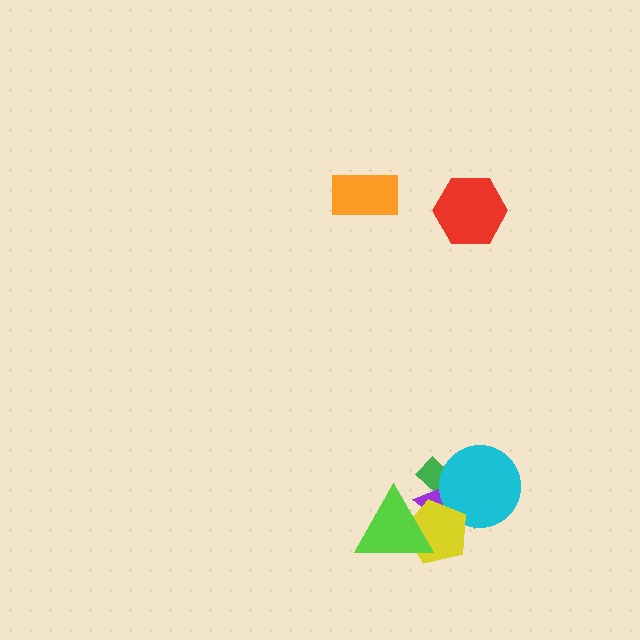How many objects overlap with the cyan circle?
3 objects overlap with the cyan circle.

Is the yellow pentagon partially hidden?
Yes, it is partially covered by another shape.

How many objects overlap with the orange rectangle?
0 objects overlap with the orange rectangle.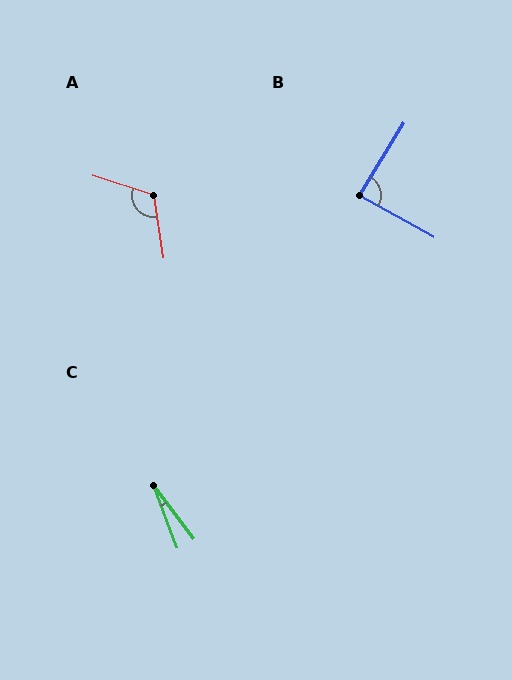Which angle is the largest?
A, at approximately 116 degrees.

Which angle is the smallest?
C, at approximately 16 degrees.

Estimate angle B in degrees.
Approximately 87 degrees.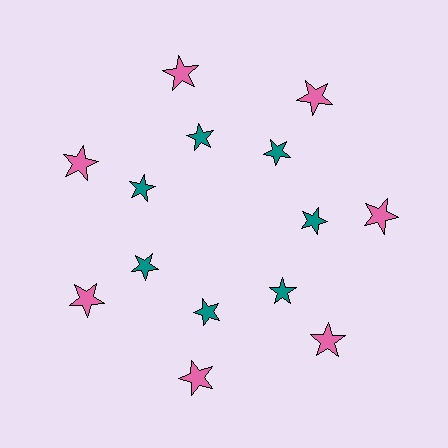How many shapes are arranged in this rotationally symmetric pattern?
There are 14 shapes, arranged in 7 groups of 2.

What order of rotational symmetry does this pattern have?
This pattern has 7-fold rotational symmetry.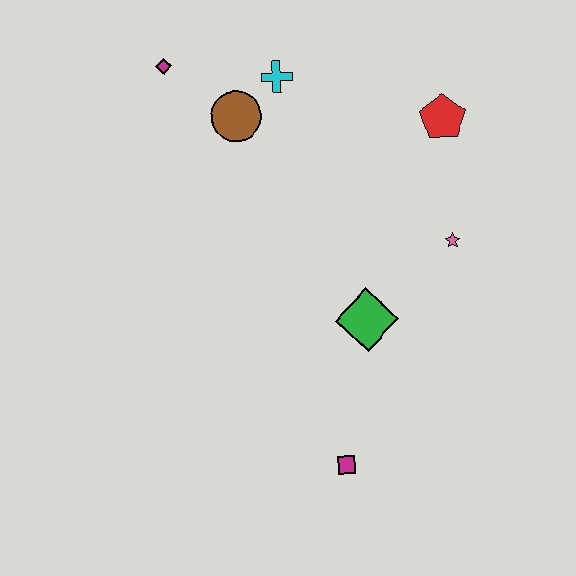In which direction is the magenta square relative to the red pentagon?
The magenta square is below the red pentagon.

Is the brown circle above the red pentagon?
Yes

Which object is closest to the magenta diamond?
The brown circle is closest to the magenta diamond.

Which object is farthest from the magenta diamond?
The magenta square is farthest from the magenta diamond.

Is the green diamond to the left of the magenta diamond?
No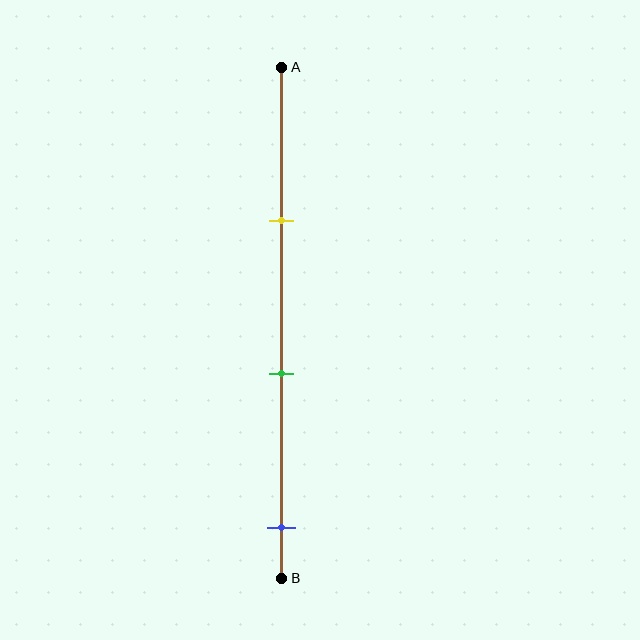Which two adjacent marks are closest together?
The yellow and green marks are the closest adjacent pair.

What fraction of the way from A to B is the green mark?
The green mark is approximately 60% (0.6) of the way from A to B.